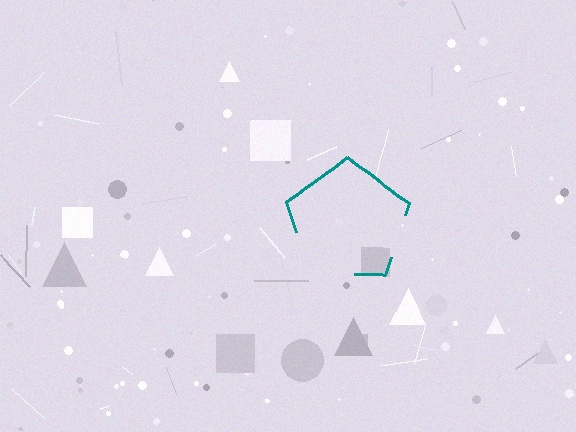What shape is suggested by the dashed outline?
The dashed outline suggests a pentagon.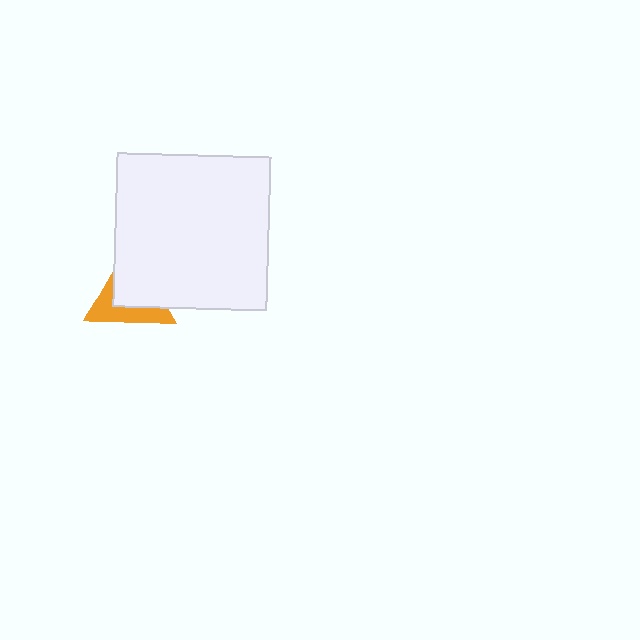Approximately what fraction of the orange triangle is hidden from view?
Roughly 59% of the orange triangle is hidden behind the white square.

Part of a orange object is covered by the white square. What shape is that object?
It is a triangle.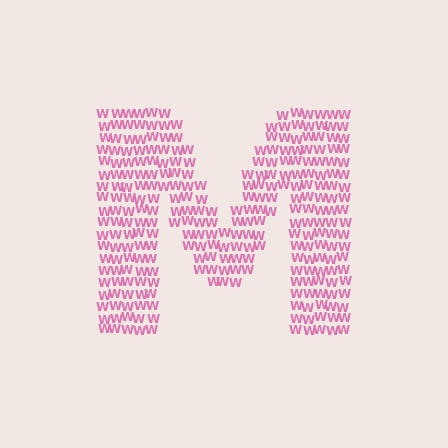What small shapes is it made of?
It is made of small letter W's.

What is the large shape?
The large shape is the letter M.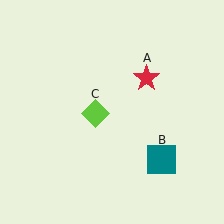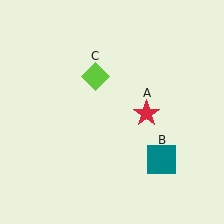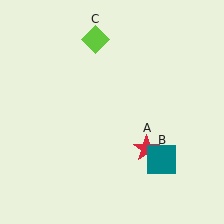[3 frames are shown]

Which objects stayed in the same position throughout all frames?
Teal square (object B) remained stationary.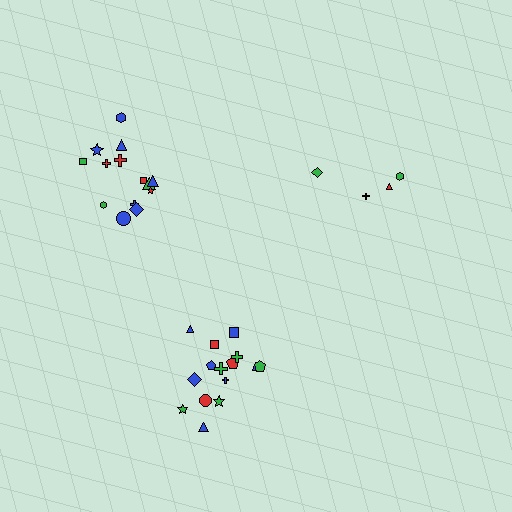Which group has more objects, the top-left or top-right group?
The top-left group.